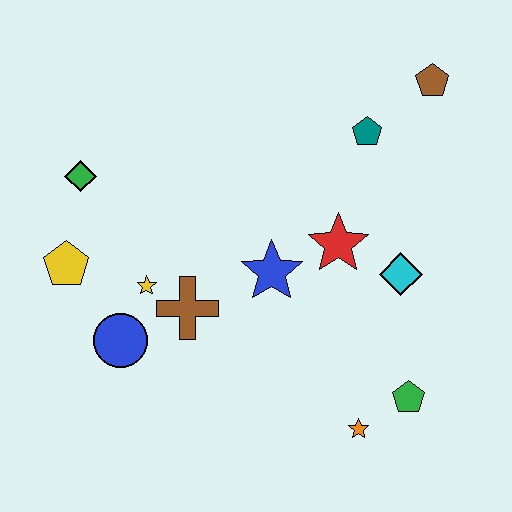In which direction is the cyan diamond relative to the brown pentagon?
The cyan diamond is below the brown pentagon.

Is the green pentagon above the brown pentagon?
No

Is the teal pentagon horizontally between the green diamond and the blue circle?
No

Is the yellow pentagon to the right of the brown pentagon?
No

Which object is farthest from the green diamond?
The green pentagon is farthest from the green diamond.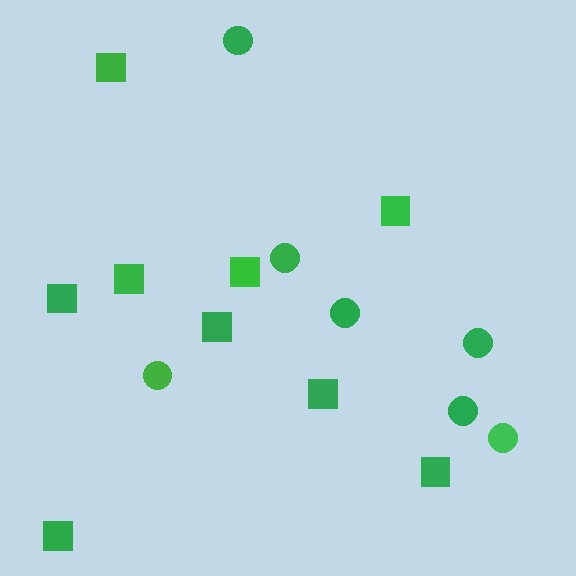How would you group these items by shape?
There are 2 groups: one group of circles (7) and one group of squares (9).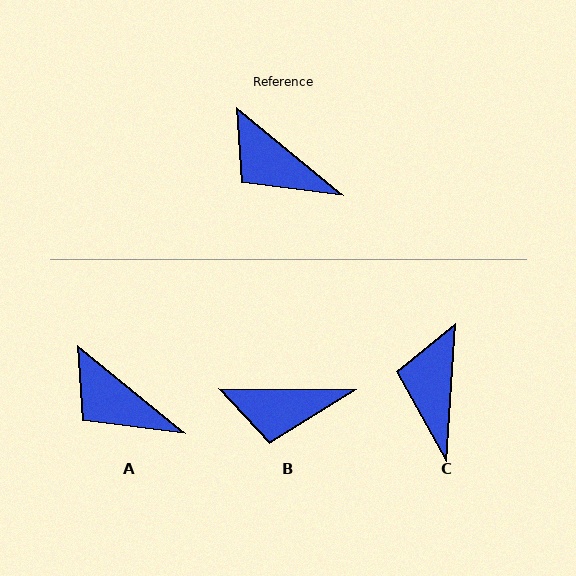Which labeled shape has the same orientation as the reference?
A.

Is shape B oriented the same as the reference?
No, it is off by about 39 degrees.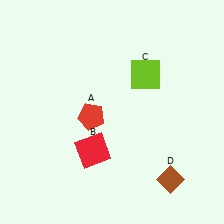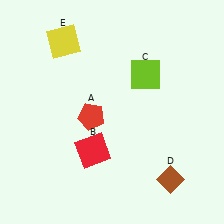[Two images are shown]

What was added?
A yellow square (E) was added in Image 2.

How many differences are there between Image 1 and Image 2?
There is 1 difference between the two images.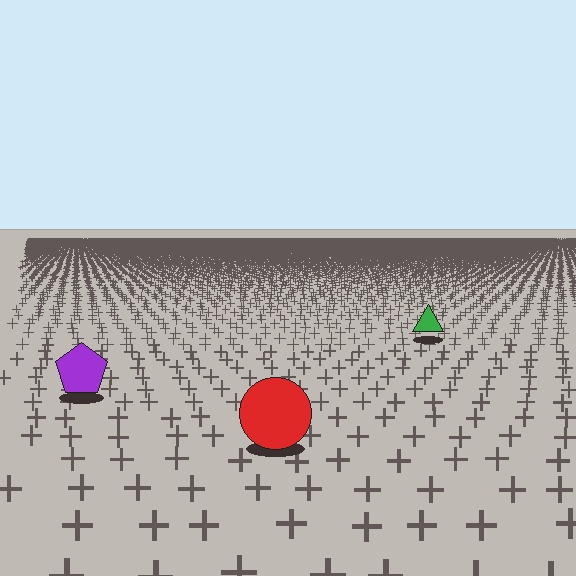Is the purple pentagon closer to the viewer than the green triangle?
Yes. The purple pentagon is closer — you can tell from the texture gradient: the ground texture is coarser near it.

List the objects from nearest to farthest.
From nearest to farthest: the red circle, the purple pentagon, the green triangle.